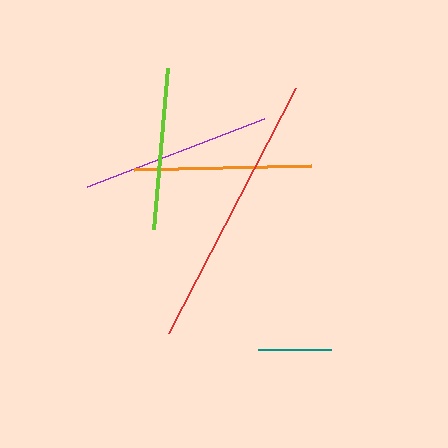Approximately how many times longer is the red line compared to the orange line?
The red line is approximately 1.6 times the length of the orange line.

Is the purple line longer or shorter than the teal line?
The purple line is longer than the teal line.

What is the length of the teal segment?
The teal segment is approximately 72 pixels long.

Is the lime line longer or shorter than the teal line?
The lime line is longer than the teal line.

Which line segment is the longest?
The red line is the longest at approximately 275 pixels.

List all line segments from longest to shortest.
From longest to shortest: red, purple, orange, lime, teal.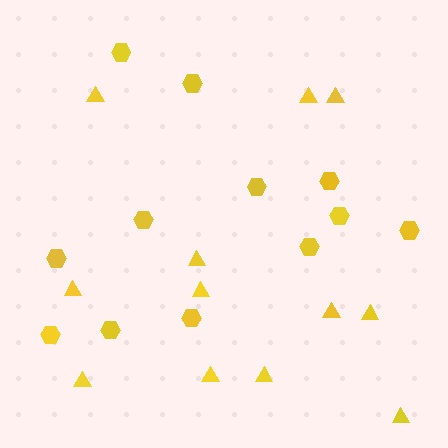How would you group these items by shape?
There are 2 groups: one group of hexagons (12) and one group of triangles (12).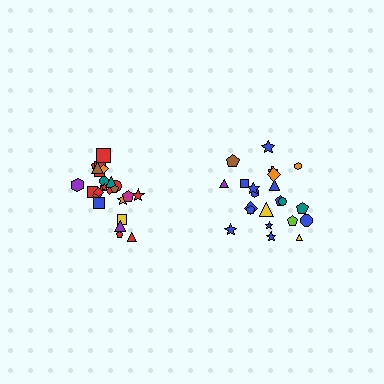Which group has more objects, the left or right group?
The left group.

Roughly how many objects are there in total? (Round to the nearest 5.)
Roughly 45 objects in total.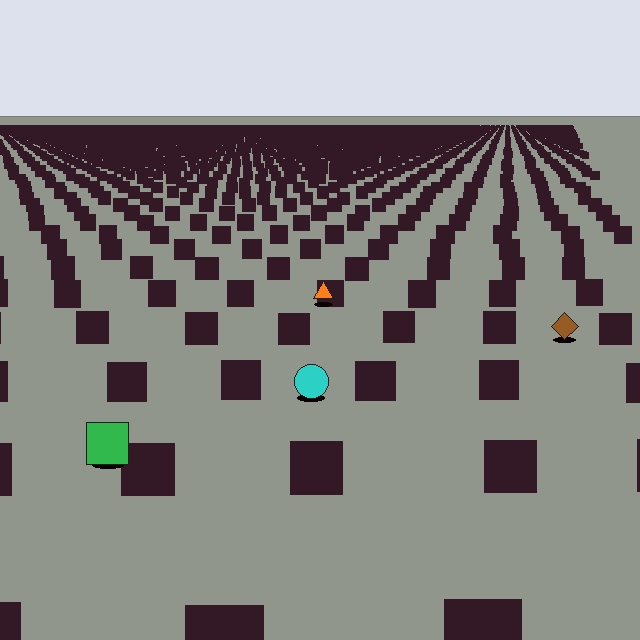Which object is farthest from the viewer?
The orange triangle is farthest from the viewer. It appears smaller and the ground texture around it is denser.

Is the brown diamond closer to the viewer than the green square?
No. The green square is closer — you can tell from the texture gradient: the ground texture is coarser near it.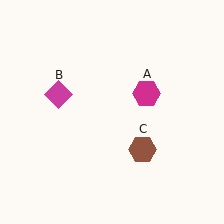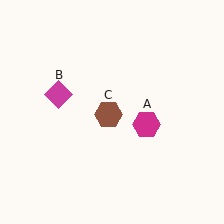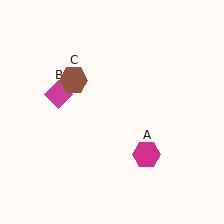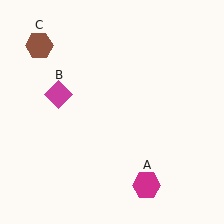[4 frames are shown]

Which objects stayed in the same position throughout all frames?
Magenta diamond (object B) remained stationary.